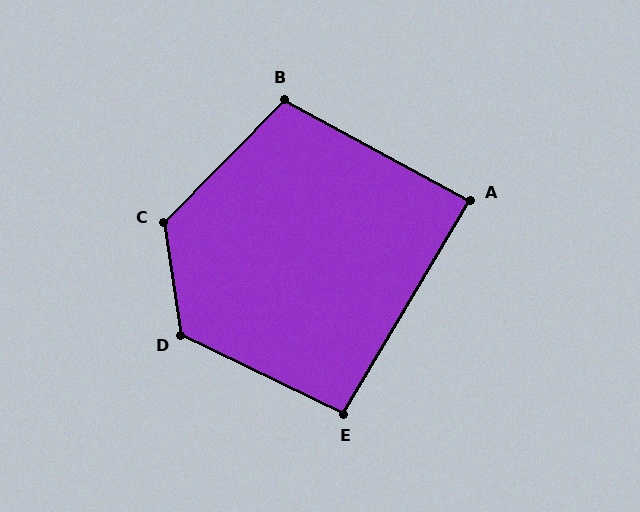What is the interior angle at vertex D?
Approximately 125 degrees (obtuse).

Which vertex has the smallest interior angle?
A, at approximately 88 degrees.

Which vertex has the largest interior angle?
C, at approximately 127 degrees.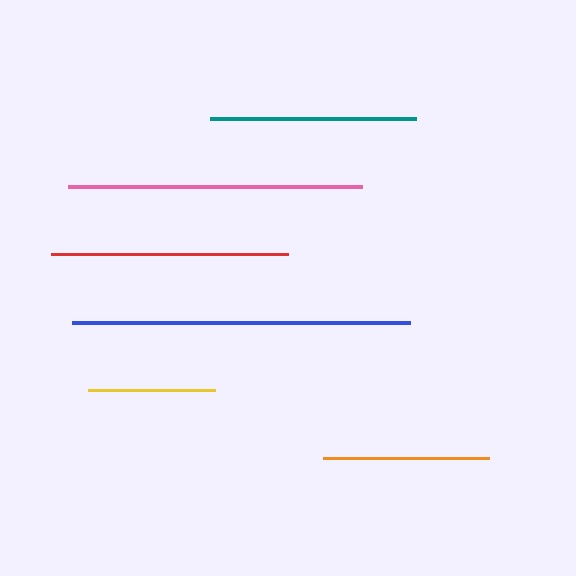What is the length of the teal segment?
The teal segment is approximately 206 pixels long.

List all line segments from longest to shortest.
From longest to shortest: blue, pink, red, teal, orange, yellow.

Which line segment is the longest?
The blue line is the longest at approximately 338 pixels.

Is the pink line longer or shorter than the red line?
The pink line is longer than the red line.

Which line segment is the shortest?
The yellow line is the shortest at approximately 127 pixels.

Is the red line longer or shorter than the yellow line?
The red line is longer than the yellow line.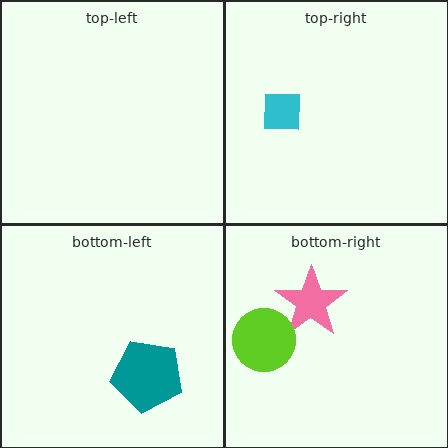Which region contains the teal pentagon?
The bottom-left region.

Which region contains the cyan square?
The top-right region.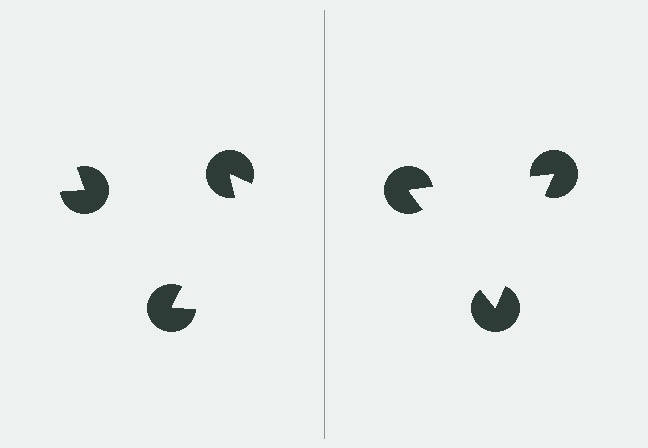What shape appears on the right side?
An illusory triangle.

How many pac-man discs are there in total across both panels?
6 — 3 on each side.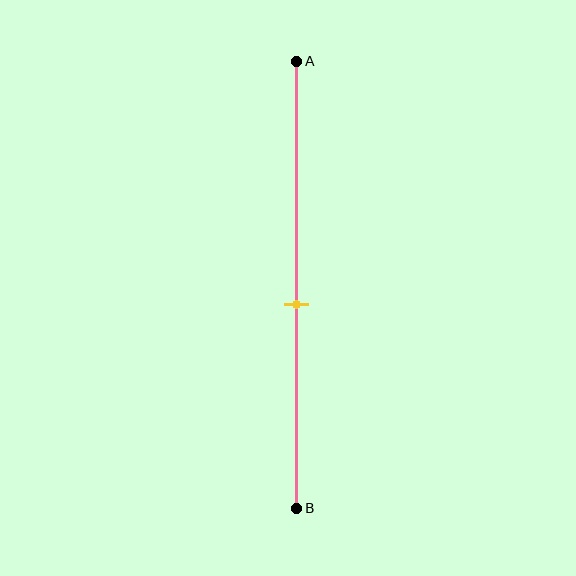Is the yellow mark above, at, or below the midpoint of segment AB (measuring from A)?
The yellow mark is below the midpoint of segment AB.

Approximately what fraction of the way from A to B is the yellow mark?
The yellow mark is approximately 55% of the way from A to B.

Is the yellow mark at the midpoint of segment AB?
No, the mark is at about 55% from A, not at the 50% midpoint.